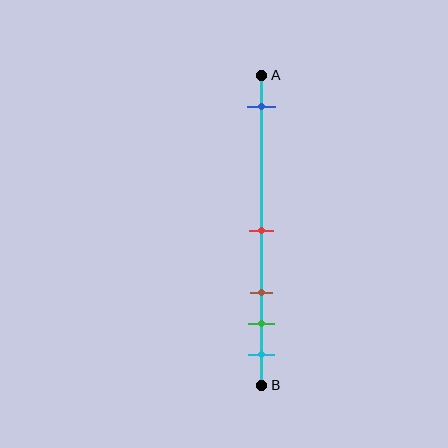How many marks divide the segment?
There are 5 marks dividing the segment.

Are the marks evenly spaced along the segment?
No, the marks are not evenly spaced.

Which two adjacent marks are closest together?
The green and cyan marks are the closest adjacent pair.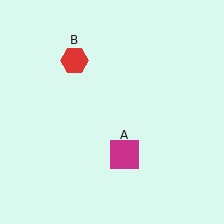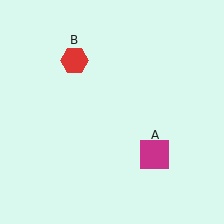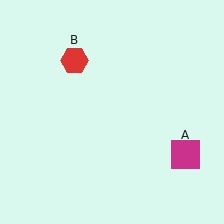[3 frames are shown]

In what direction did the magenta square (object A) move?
The magenta square (object A) moved right.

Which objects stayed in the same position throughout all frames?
Red hexagon (object B) remained stationary.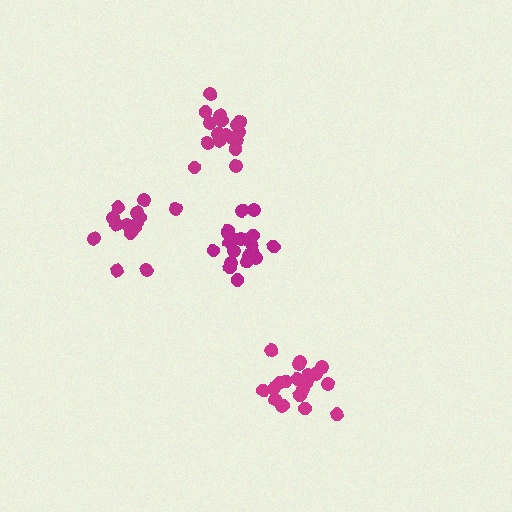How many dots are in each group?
Group 1: 15 dots, Group 2: 19 dots, Group 3: 21 dots, Group 4: 19 dots (74 total).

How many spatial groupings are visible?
There are 4 spatial groupings.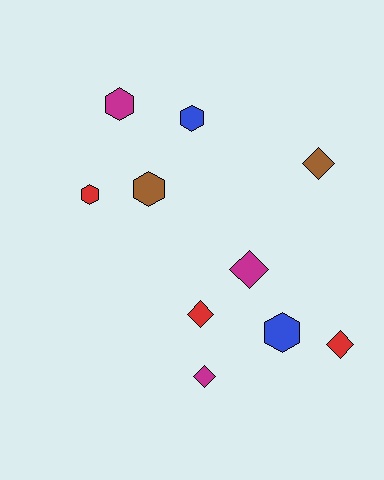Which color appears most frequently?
Magenta, with 3 objects.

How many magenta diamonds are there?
There are 2 magenta diamonds.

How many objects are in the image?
There are 10 objects.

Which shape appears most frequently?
Hexagon, with 5 objects.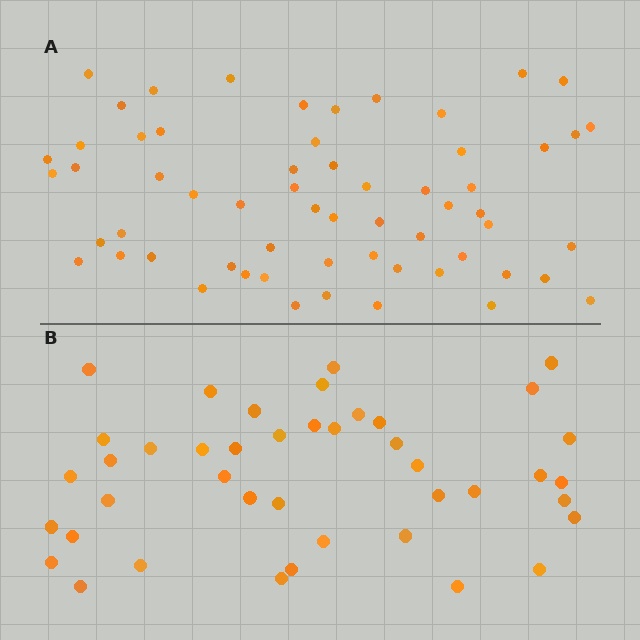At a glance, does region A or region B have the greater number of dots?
Region A (the top region) has more dots.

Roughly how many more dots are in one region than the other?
Region A has approximately 20 more dots than region B.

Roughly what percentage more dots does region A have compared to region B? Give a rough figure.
About 45% more.